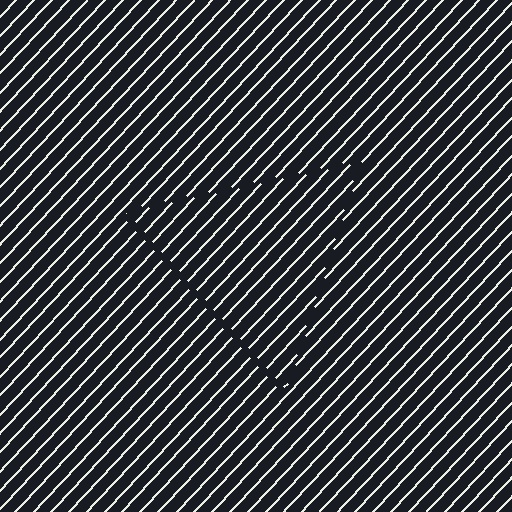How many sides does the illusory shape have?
3 sides — the line-ends trace a triangle.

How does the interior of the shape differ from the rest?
The interior of the shape contains the same grating, shifted by half a period — the contour is defined by the phase discontinuity where line-ends from the inner and outer gratings abut.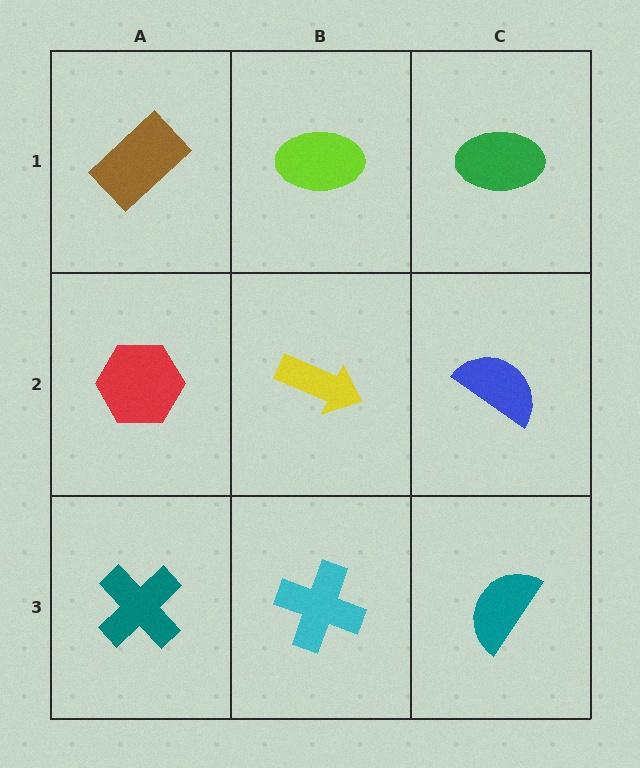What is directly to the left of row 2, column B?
A red hexagon.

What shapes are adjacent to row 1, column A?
A red hexagon (row 2, column A), a lime ellipse (row 1, column B).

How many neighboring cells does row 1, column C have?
2.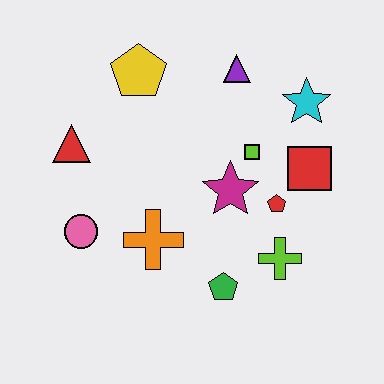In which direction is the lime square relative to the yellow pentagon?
The lime square is to the right of the yellow pentagon.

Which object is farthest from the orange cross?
The cyan star is farthest from the orange cross.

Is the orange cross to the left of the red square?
Yes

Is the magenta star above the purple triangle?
No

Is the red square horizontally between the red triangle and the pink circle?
No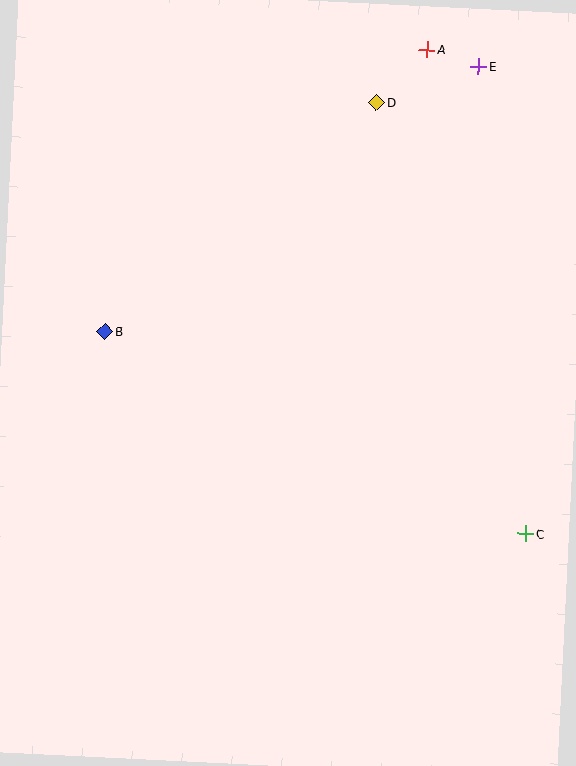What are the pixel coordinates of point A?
Point A is at (427, 50).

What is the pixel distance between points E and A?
The distance between E and A is 54 pixels.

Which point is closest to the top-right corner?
Point E is closest to the top-right corner.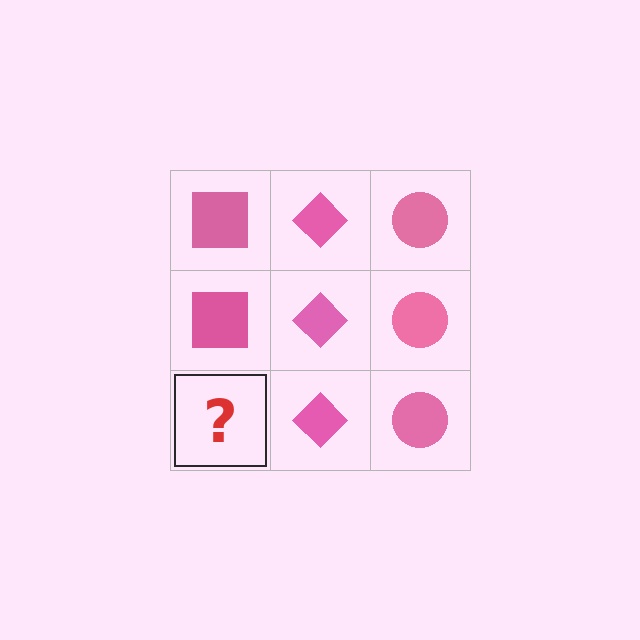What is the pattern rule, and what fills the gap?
The rule is that each column has a consistent shape. The gap should be filled with a pink square.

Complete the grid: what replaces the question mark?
The question mark should be replaced with a pink square.